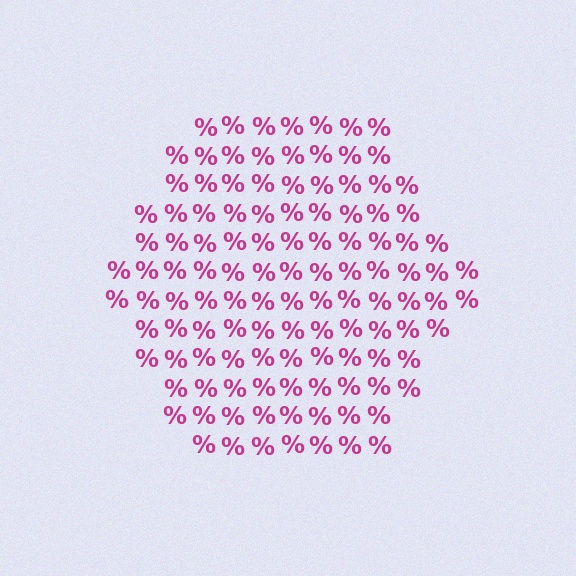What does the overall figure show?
The overall figure shows a hexagon.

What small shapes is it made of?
It is made of small percent signs.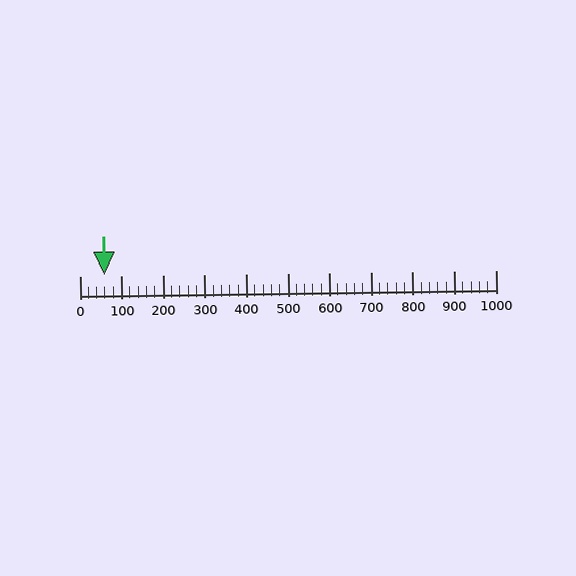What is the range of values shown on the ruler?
The ruler shows values from 0 to 1000.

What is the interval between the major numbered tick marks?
The major tick marks are spaced 100 units apart.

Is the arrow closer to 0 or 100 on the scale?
The arrow is closer to 100.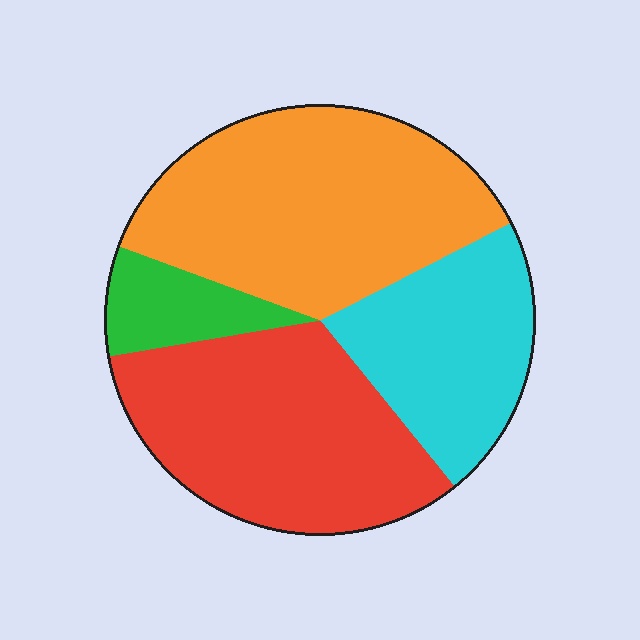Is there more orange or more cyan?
Orange.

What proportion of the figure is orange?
Orange takes up about three eighths (3/8) of the figure.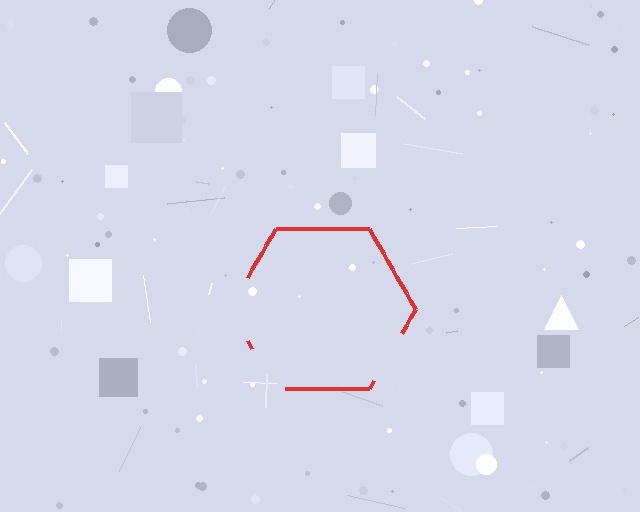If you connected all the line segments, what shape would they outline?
They would outline a hexagon.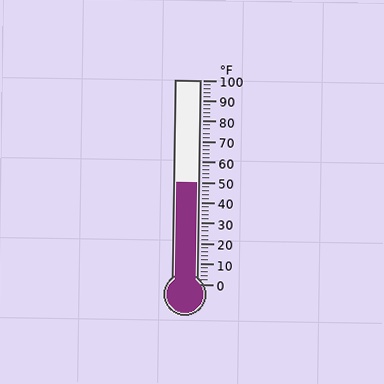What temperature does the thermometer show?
The thermometer shows approximately 50°F.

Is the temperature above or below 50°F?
The temperature is at 50°F.